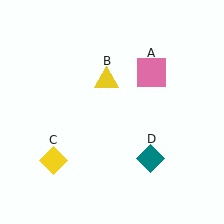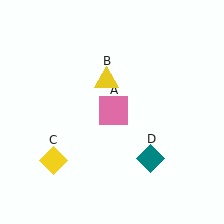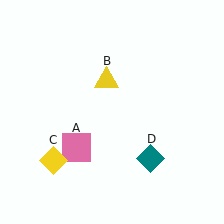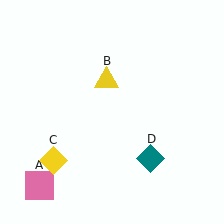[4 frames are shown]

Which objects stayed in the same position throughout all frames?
Yellow triangle (object B) and yellow diamond (object C) and teal diamond (object D) remained stationary.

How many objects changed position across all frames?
1 object changed position: pink square (object A).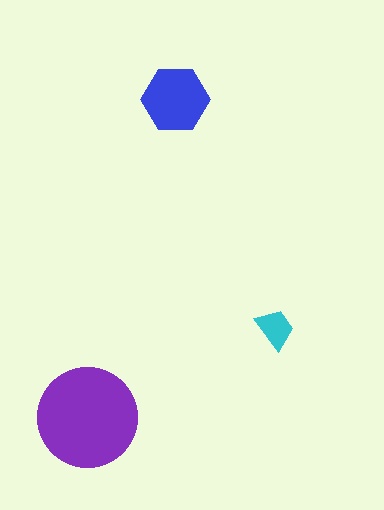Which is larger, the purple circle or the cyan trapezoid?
The purple circle.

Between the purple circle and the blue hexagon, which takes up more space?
The purple circle.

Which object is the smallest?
The cyan trapezoid.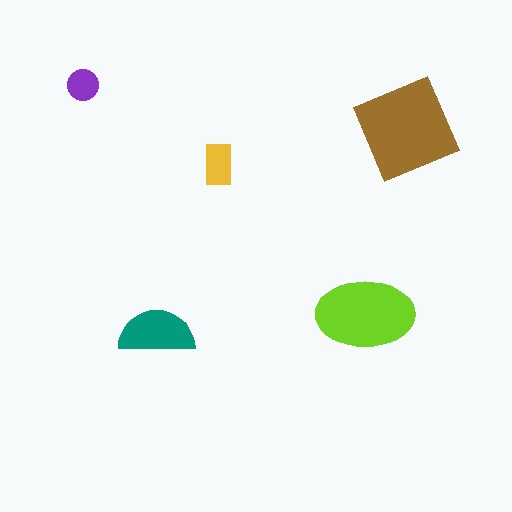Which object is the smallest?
The purple circle.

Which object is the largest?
The brown square.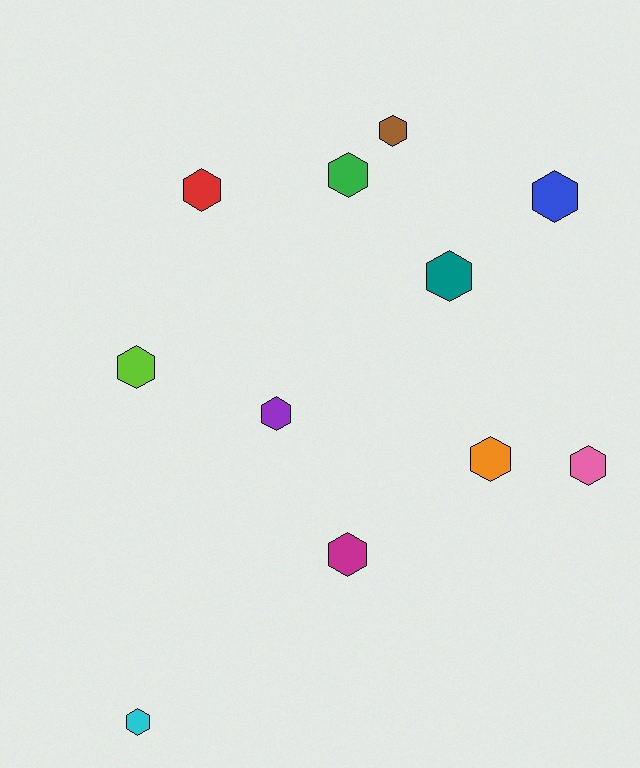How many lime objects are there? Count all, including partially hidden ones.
There is 1 lime object.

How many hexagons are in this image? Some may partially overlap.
There are 11 hexagons.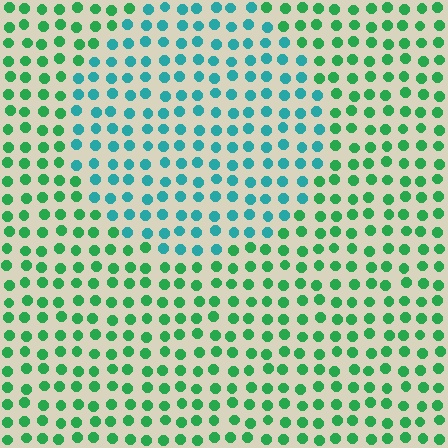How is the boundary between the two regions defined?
The boundary is defined purely by a slight shift in hue (about 42 degrees). Spacing, size, and orientation are identical on both sides.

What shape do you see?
I see a circle.